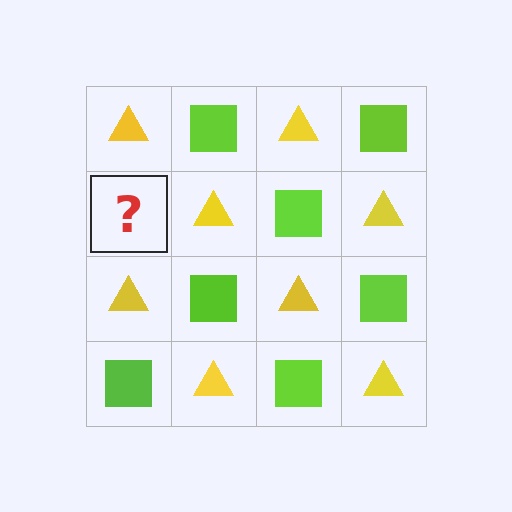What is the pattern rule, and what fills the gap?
The rule is that it alternates yellow triangle and lime square in a checkerboard pattern. The gap should be filled with a lime square.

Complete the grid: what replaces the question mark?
The question mark should be replaced with a lime square.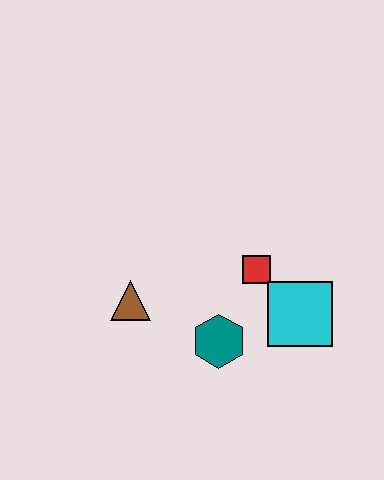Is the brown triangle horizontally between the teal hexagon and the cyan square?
No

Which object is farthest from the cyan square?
The brown triangle is farthest from the cyan square.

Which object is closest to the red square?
The cyan square is closest to the red square.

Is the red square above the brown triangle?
Yes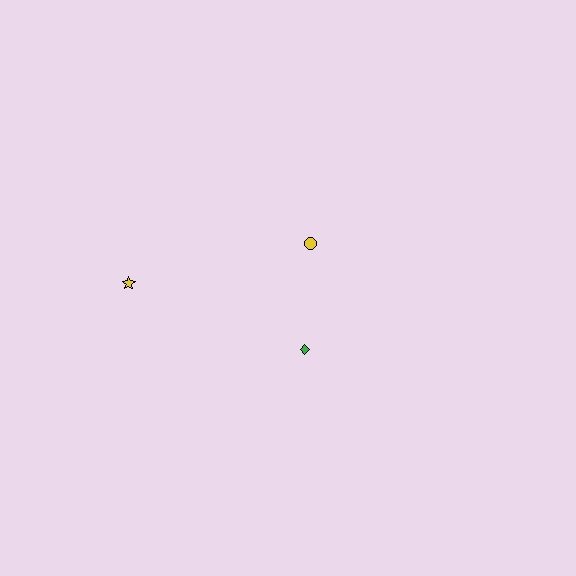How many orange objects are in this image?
There are no orange objects.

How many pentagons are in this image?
There are no pentagons.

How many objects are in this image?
There are 3 objects.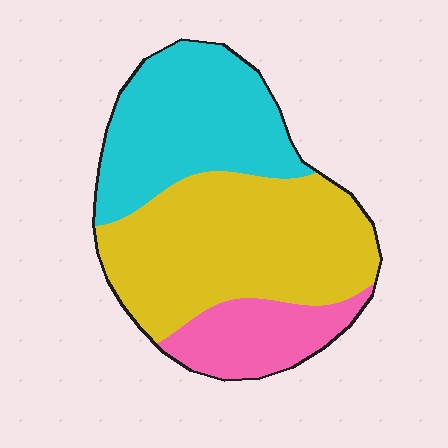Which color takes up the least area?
Pink, at roughly 15%.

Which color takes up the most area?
Yellow, at roughly 50%.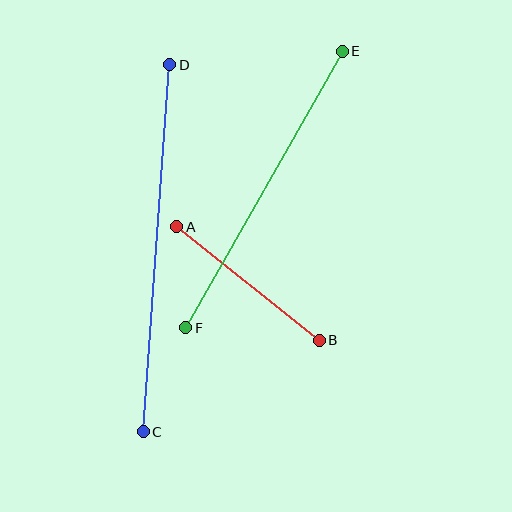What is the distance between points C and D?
The distance is approximately 368 pixels.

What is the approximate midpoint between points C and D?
The midpoint is at approximately (157, 248) pixels.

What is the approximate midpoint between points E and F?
The midpoint is at approximately (264, 190) pixels.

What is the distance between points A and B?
The distance is approximately 182 pixels.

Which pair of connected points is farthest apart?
Points C and D are farthest apart.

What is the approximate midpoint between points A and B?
The midpoint is at approximately (248, 283) pixels.